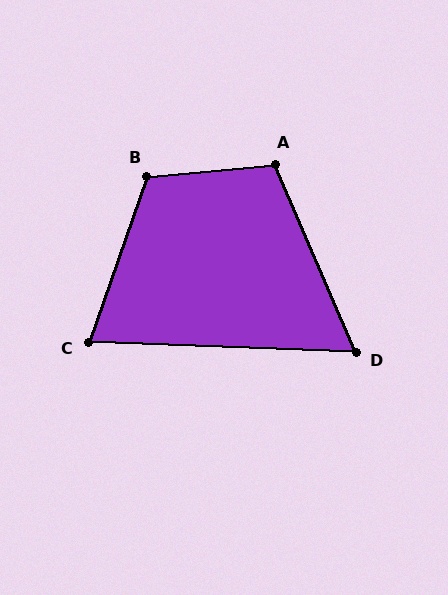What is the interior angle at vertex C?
Approximately 73 degrees (acute).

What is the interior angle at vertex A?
Approximately 107 degrees (obtuse).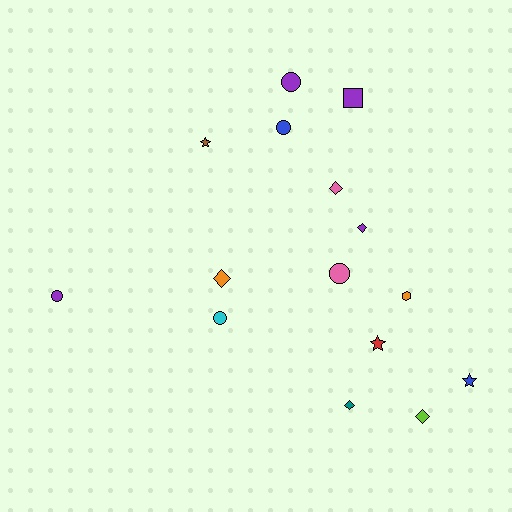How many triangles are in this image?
There are no triangles.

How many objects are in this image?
There are 15 objects.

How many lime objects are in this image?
There is 1 lime object.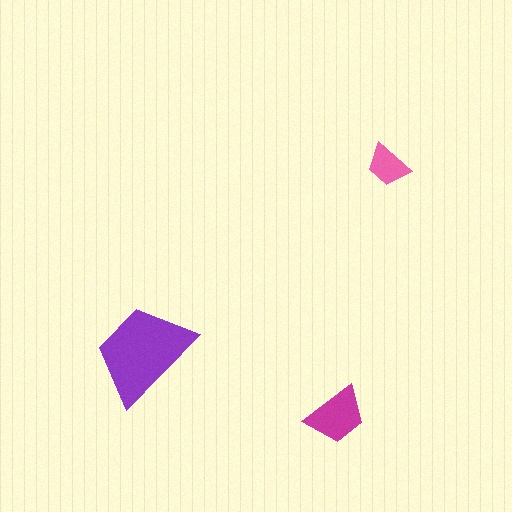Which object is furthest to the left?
The purple trapezoid is leftmost.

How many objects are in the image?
There are 3 objects in the image.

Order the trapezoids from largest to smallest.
the purple one, the magenta one, the pink one.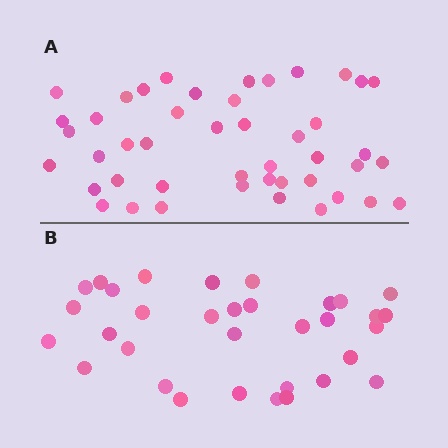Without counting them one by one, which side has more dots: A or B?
Region A (the top region) has more dots.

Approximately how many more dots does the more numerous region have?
Region A has roughly 12 or so more dots than region B.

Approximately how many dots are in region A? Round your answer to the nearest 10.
About 40 dots. (The exact count is 45, which rounds to 40.)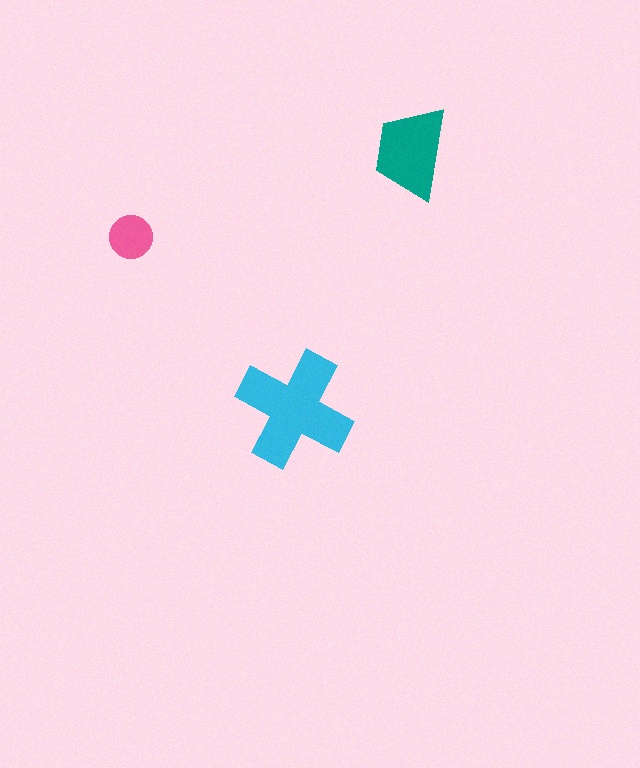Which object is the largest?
The cyan cross.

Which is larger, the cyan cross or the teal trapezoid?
The cyan cross.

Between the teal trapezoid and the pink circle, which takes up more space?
The teal trapezoid.